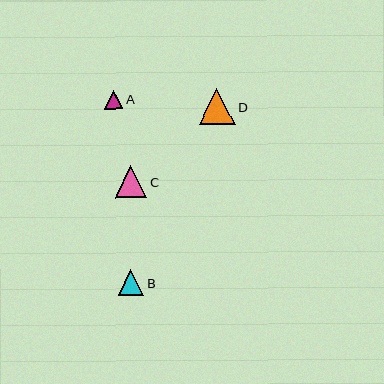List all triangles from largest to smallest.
From largest to smallest: D, C, B, A.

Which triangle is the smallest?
Triangle A is the smallest with a size of approximately 19 pixels.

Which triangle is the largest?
Triangle D is the largest with a size of approximately 37 pixels.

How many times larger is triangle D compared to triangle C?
Triangle D is approximately 1.1 times the size of triangle C.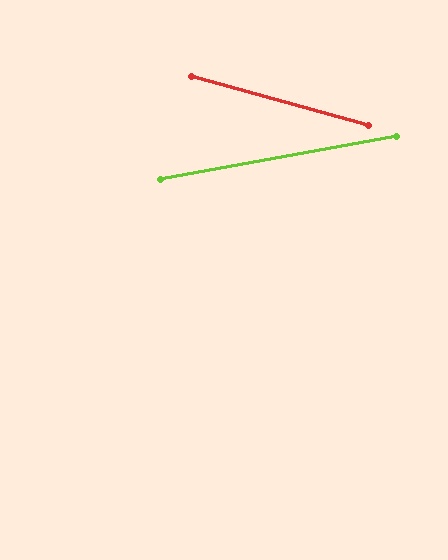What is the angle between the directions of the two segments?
Approximately 26 degrees.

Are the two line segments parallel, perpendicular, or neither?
Neither parallel nor perpendicular — they differ by about 26°.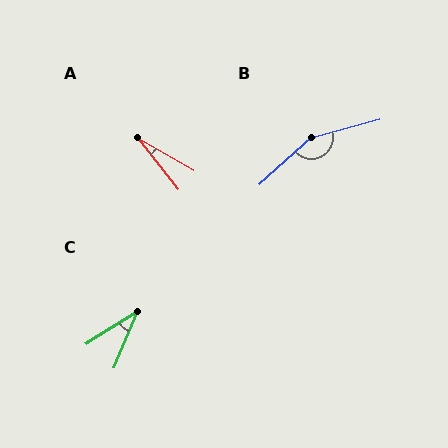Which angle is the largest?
B, at approximately 153 degrees.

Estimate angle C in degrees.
Approximately 35 degrees.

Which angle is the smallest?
A, at approximately 23 degrees.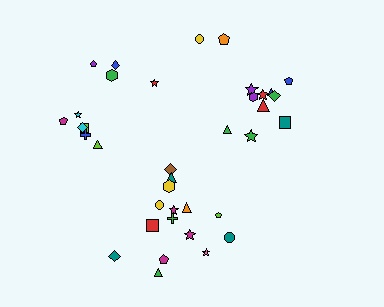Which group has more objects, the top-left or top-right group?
The top-right group.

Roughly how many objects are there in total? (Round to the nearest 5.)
Roughly 35 objects in total.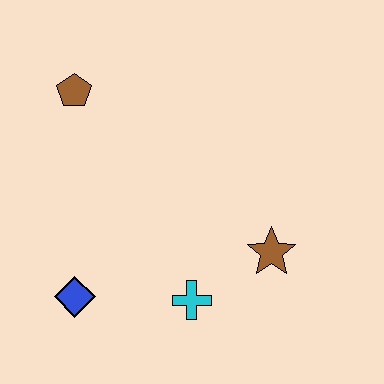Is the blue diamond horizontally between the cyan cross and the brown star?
No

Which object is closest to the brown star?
The cyan cross is closest to the brown star.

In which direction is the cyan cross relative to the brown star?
The cyan cross is to the left of the brown star.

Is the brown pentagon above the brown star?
Yes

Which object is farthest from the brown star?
The brown pentagon is farthest from the brown star.